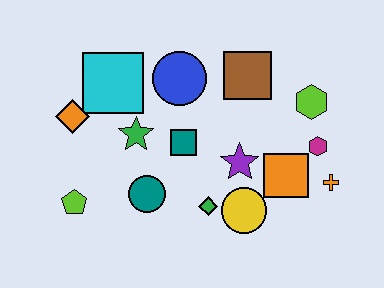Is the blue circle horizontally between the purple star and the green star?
Yes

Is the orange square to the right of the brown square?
Yes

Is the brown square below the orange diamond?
No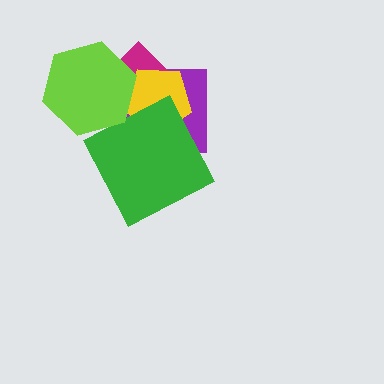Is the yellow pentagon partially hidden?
Yes, it is partially covered by another shape.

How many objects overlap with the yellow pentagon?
4 objects overlap with the yellow pentagon.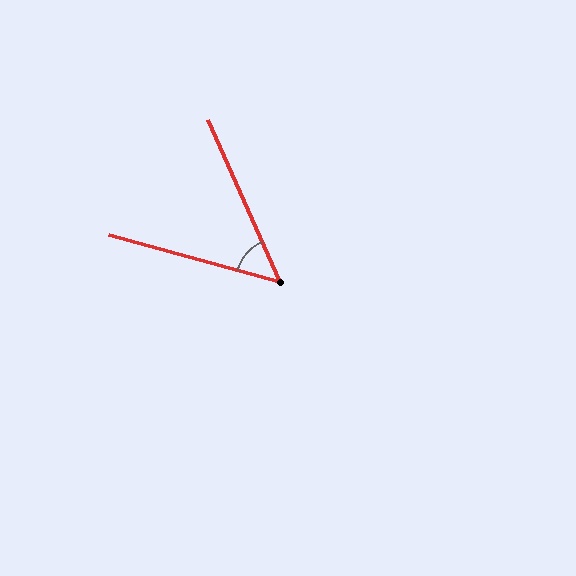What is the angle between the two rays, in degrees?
Approximately 51 degrees.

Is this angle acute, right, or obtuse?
It is acute.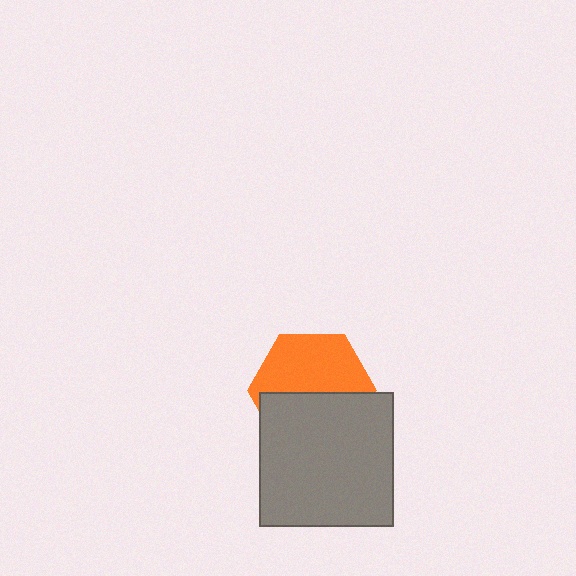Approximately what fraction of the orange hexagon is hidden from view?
Roughly 48% of the orange hexagon is hidden behind the gray square.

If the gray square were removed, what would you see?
You would see the complete orange hexagon.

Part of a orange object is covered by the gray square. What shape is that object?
It is a hexagon.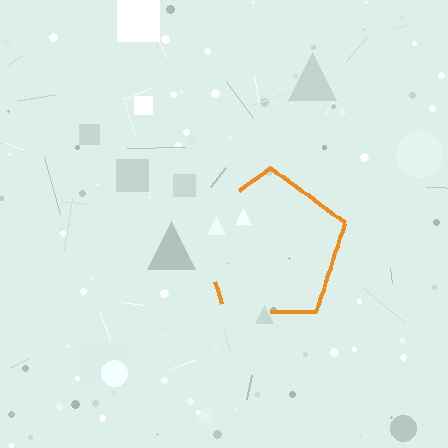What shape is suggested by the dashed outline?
The dashed outline suggests a pentagon.